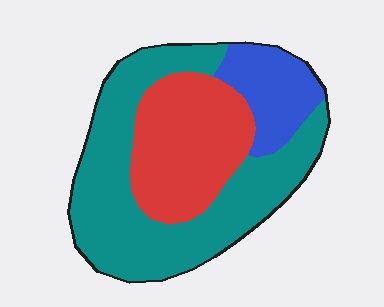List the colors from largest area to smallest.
From largest to smallest: teal, red, blue.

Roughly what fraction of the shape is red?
Red takes up between a quarter and a half of the shape.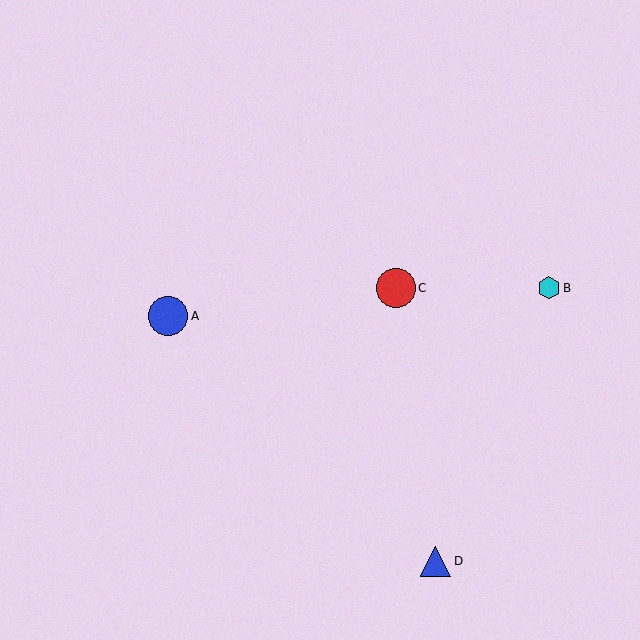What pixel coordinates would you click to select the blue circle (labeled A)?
Click at (168, 316) to select the blue circle A.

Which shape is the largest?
The red circle (labeled C) is the largest.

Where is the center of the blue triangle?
The center of the blue triangle is at (436, 561).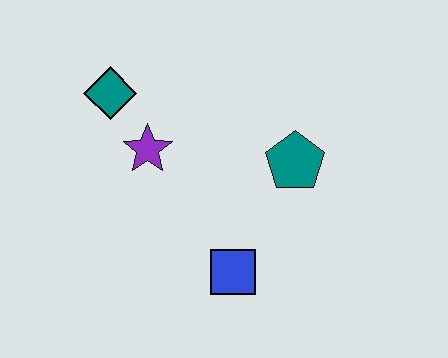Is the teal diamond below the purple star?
No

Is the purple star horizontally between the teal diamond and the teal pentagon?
Yes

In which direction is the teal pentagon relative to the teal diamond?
The teal pentagon is to the right of the teal diamond.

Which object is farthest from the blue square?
The teal diamond is farthest from the blue square.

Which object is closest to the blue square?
The teal pentagon is closest to the blue square.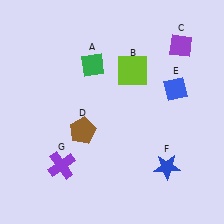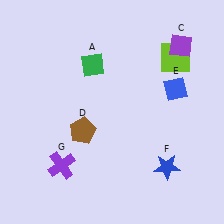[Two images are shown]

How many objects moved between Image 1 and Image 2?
1 object moved between the two images.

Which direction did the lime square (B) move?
The lime square (B) moved right.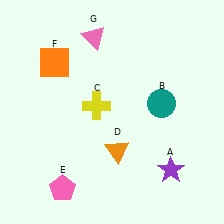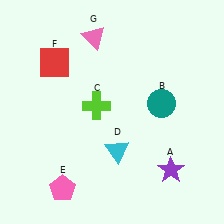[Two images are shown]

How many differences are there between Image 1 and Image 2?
There are 3 differences between the two images.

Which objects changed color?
C changed from yellow to lime. D changed from orange to cyan. F changed from orange to red.